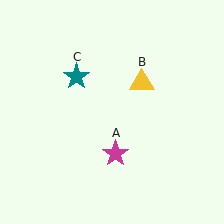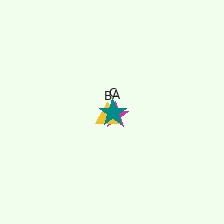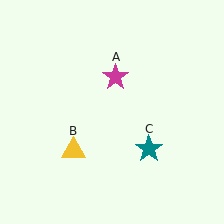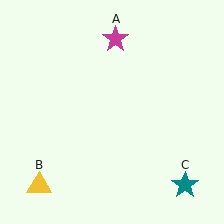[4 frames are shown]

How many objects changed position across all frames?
3 objects changed position: magenta star (object A), yellow triangle (object B), teal star (object C).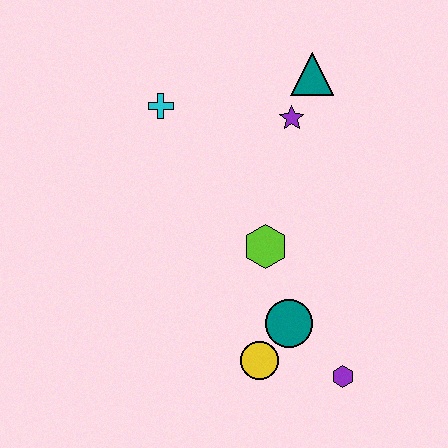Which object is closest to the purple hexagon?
The teal circle is closest to the purple hexagon.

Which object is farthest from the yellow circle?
The teal triangle is farthest from the yellow circle.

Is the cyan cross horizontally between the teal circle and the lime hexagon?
No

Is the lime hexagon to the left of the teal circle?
Yes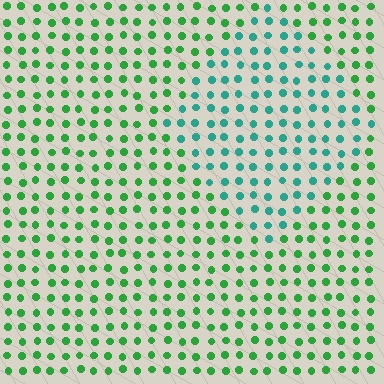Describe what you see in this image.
The image is filled with small green elements in a uniform arrangement. A diamond-shaped region is visible where the elements are tinted to a slightly different hue, forming a subtle color boundary.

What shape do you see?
I see a diamond.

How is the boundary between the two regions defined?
The boundary is defined purely by a slight shift in hue (about 41 degrees). Spacing, size, and orientation are identical on both sides.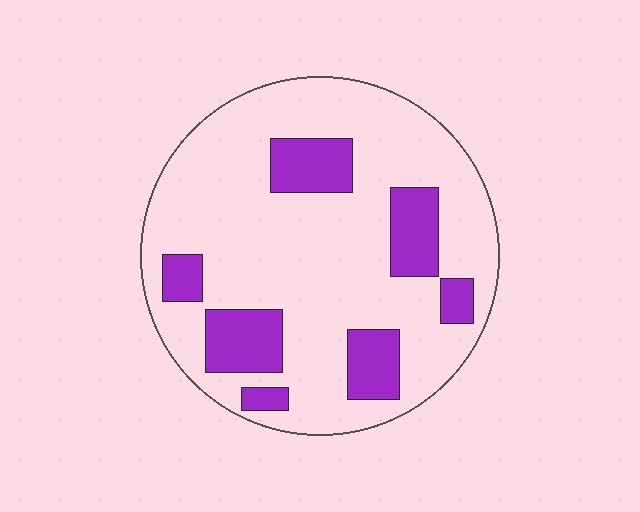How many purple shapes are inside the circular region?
7.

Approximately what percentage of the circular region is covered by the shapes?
Approximately 20%.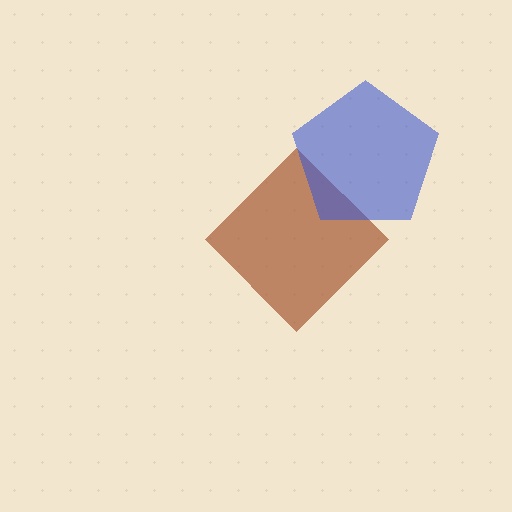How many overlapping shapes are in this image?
There are 2 overlapping shapes in the image.